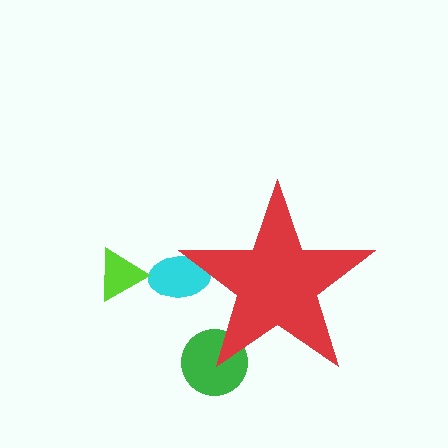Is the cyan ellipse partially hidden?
Yes, the cyan ellipse is partially hidden behind the red star.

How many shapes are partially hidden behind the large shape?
2 shapes are partially hidden.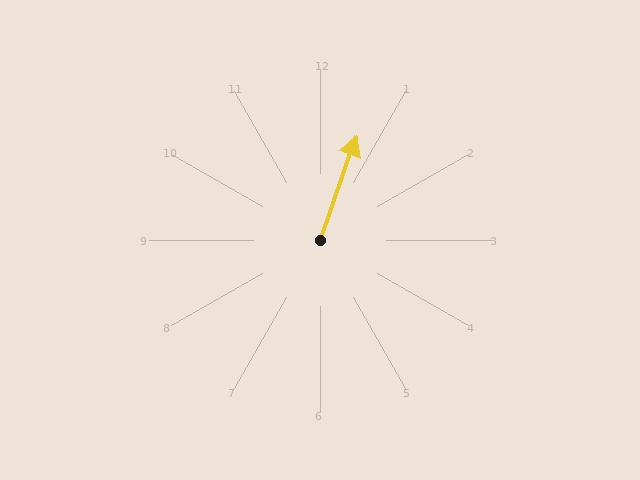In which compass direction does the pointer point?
North.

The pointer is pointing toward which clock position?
Roughly 1 o'clock.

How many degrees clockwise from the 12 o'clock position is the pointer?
Approximately 19 degrees.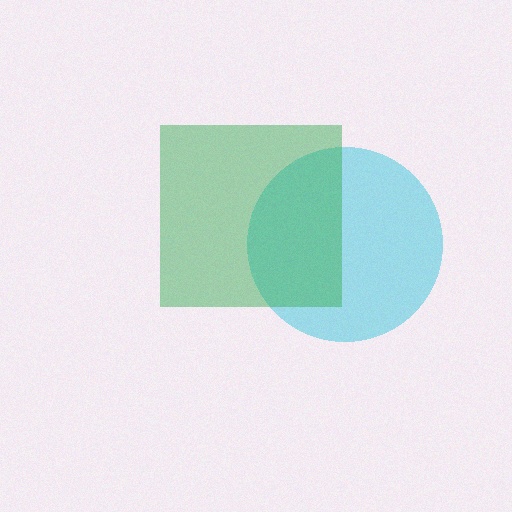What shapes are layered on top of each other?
The layered shapes are: a cyan circle, a green square.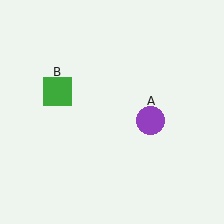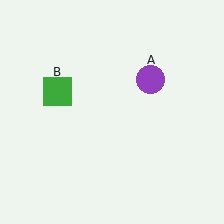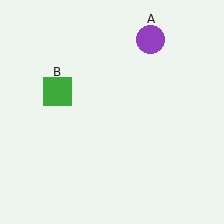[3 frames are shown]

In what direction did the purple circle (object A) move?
The purple circle (object A) moved up.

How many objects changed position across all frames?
1 object changed position: purple circle (object A).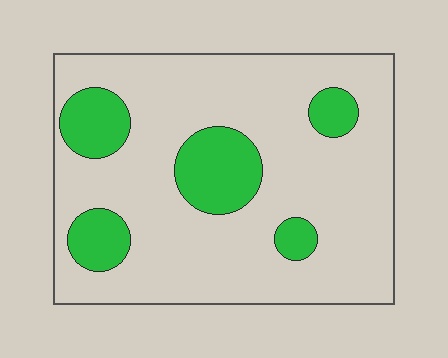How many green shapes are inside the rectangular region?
5.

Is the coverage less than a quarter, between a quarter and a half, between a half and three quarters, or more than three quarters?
Less than a quarter.